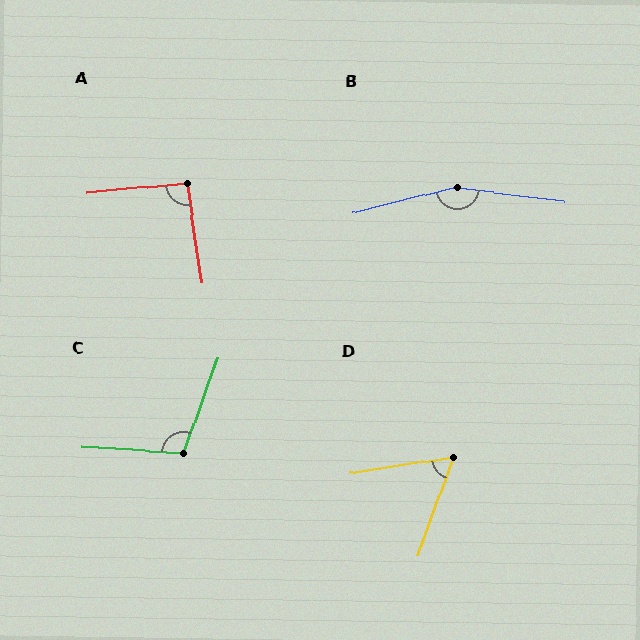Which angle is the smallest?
D, at approximately 61 degrees.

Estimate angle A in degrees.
Approximately 93 degrees.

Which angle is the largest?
B, at approximately 159 degrees.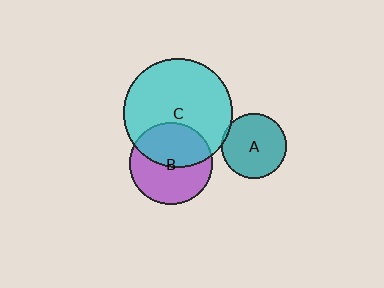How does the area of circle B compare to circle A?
Approximately 1.6 times.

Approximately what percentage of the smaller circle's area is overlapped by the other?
Approximately 45%.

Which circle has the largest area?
Circle C (cyan).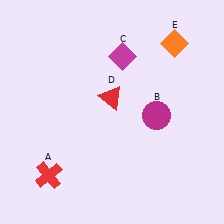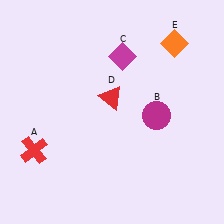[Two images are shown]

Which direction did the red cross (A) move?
The red cross (A) moved up.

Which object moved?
The red cross (A) moved up.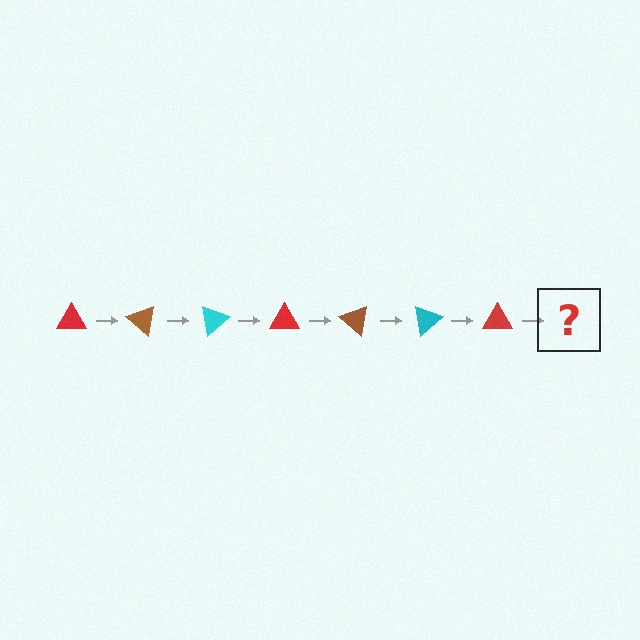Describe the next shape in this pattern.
It should be a brown triangle, rotated 280 degrees from the start.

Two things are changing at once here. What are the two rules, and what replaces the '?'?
The two rules are that it rotates 40 degrees each step and the color cycles through red, brown, and cyan. The '?' should be a brown triangle, rotated 280 degrees from the start.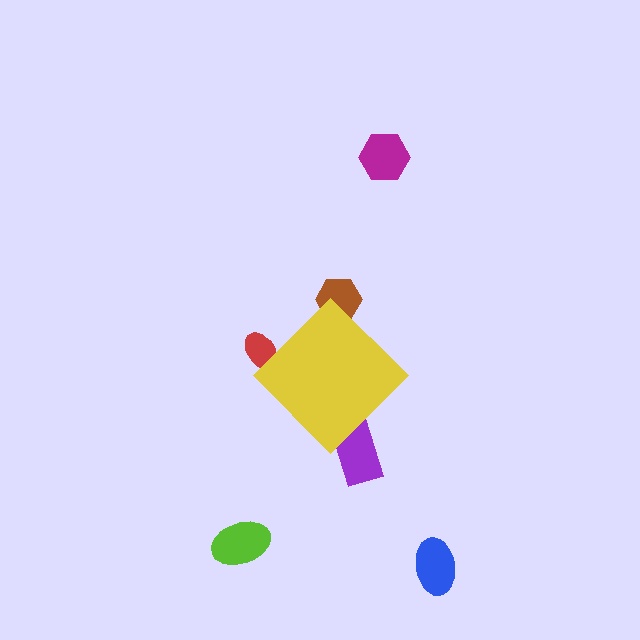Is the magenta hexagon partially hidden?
No, the magenta hexagon is fully visible.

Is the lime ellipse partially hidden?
No, the lime ellipse is fully visible.